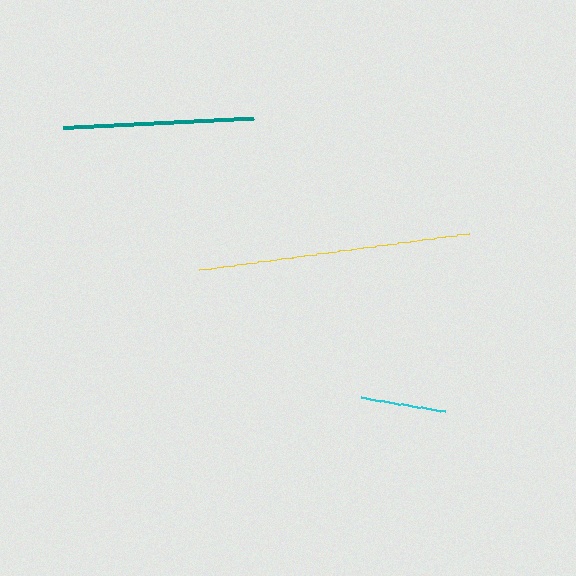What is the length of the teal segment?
The teal segment is approximately 191 pixels long.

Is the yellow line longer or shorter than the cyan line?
The yellow line is longer than the cyan line.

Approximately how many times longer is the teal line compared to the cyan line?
The teal line is approximately 2.2 times the length of the cyan line.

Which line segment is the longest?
The yellow line is the longest at approximately 272 pixels.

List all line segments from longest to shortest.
From longest to shortest: yellow, teal, cyan.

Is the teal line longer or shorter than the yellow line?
The yellow line is longer than the teal line.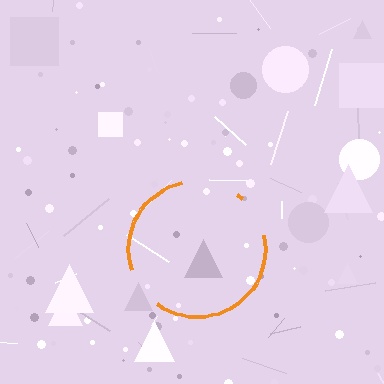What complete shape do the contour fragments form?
The contour fragments form a circle.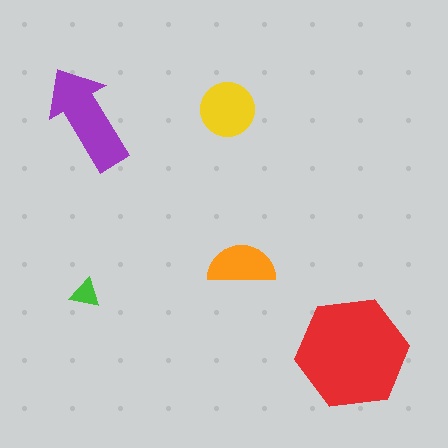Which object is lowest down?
The red hexagon is bottommost.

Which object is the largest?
The red hexagon.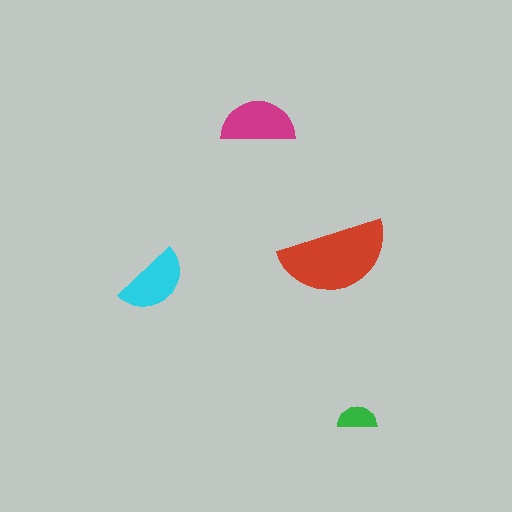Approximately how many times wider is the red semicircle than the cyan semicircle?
About 1.5 times wider.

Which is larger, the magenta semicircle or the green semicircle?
The magenta one.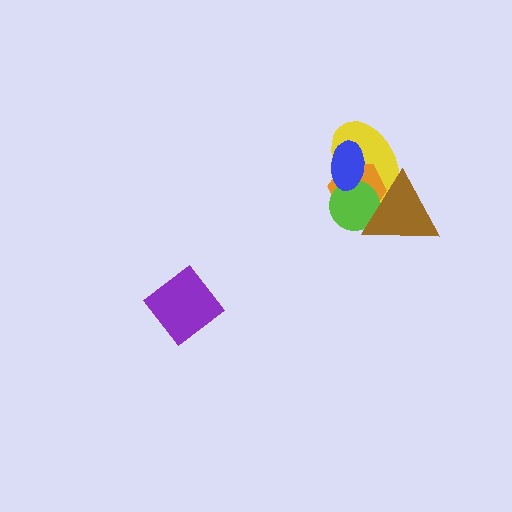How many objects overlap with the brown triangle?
3 objects overlap with the brown triangle.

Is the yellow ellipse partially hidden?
Yes, it is partially covered by another shape.